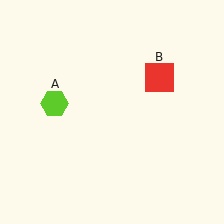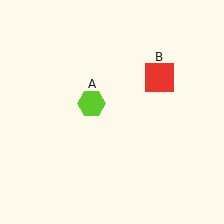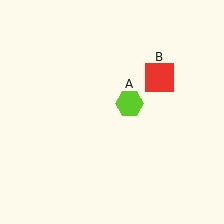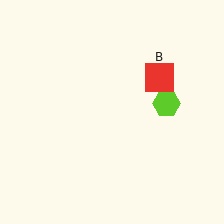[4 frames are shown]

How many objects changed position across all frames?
1 object changed position: lime hexagon (object A).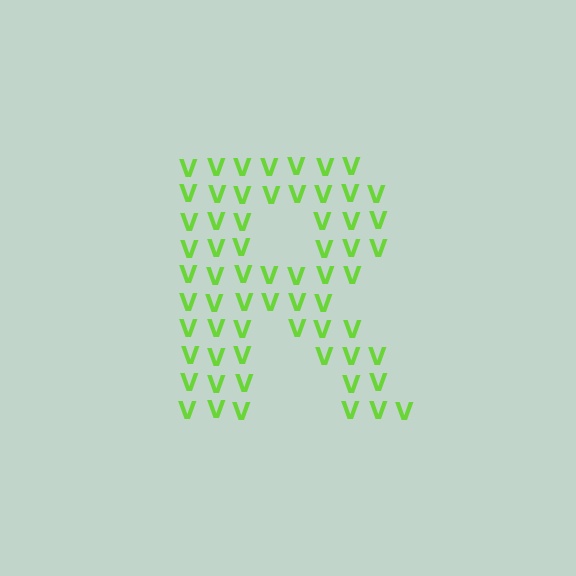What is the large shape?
The large shape is the letter R.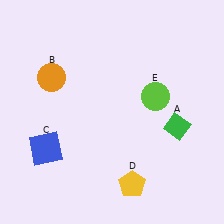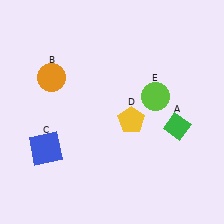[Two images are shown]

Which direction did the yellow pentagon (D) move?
The yellow pentagon (D) moved up.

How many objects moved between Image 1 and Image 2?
1 object moved between the two images.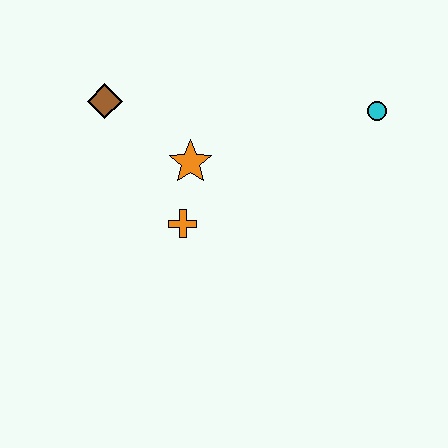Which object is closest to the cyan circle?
The orange star is closest to the cyan circle.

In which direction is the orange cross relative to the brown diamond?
The orange cross is below the brown diamond.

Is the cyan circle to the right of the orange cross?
Yes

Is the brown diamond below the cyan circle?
No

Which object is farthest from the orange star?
The cyan circle is farthest from the orange star.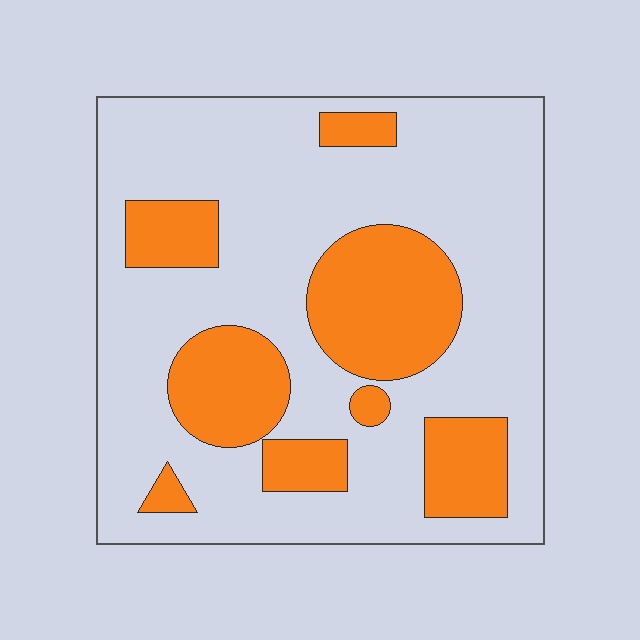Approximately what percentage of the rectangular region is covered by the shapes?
Approximately 30%.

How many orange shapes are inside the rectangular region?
8.